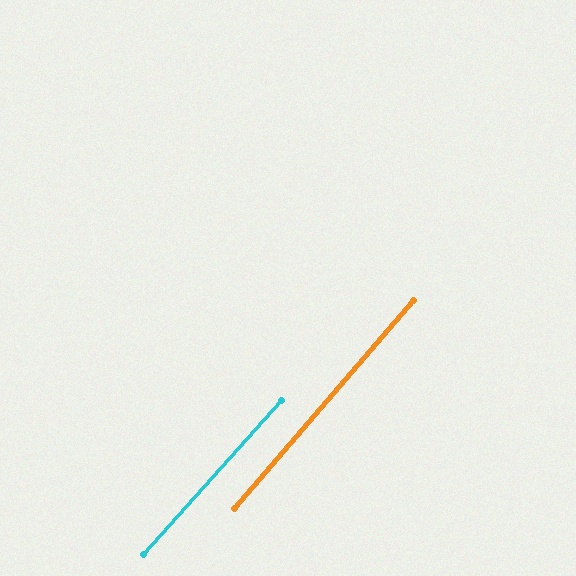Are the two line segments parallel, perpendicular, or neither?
Parallel — their directions differ by only 1.2°.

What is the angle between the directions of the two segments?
Approximately 1 degree.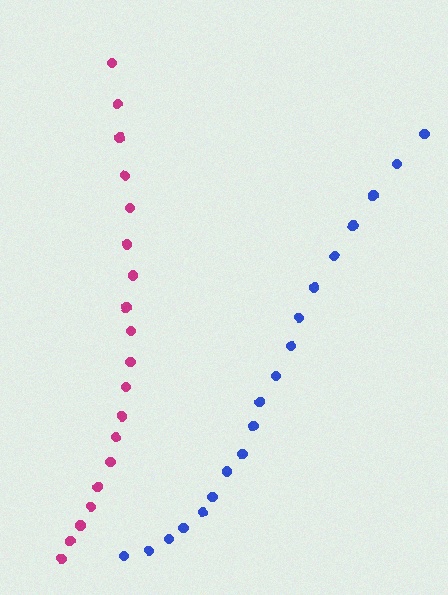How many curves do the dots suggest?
There are 2 distinct paths.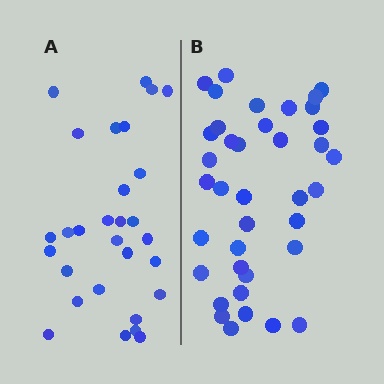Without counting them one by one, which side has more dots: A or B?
Region B (the right region) has more dots.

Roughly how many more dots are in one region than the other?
Region B has roughly 8 or so more dots than region A.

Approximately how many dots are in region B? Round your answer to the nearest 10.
About 40 dots. (The exact count is 38, which rounds to 40.)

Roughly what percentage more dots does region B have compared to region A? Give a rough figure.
About 30% more.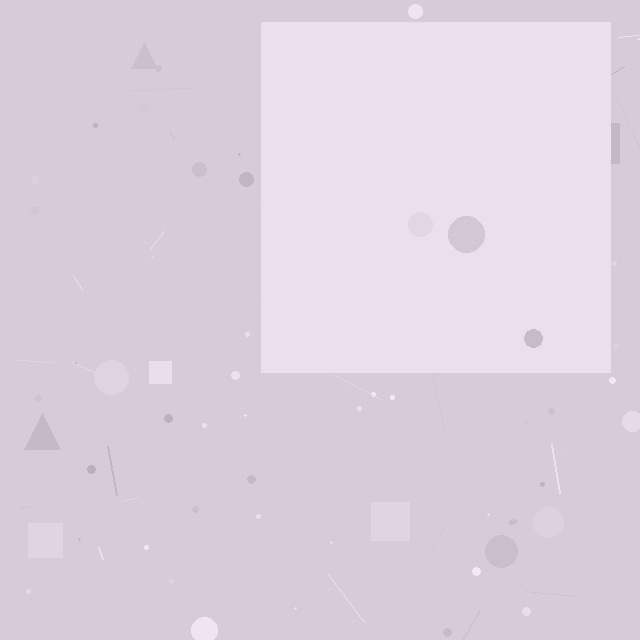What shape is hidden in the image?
A square is hidden in the image.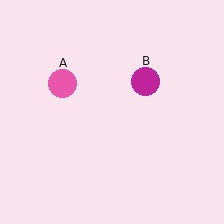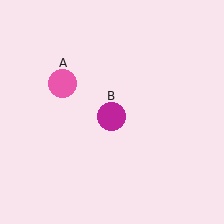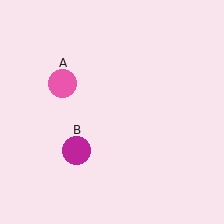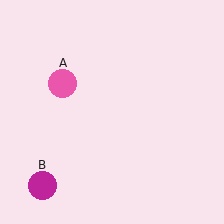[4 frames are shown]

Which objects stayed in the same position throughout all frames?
Pink circle (object A) remained stationary.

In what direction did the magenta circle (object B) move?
The magenta circle (object B) moved down and to the left.